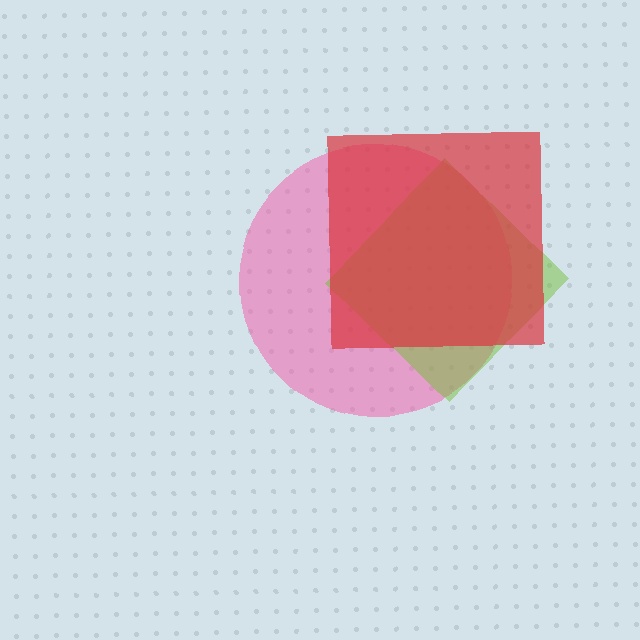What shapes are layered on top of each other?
The layered shapes are: a pink circle, a lime diamond, a red square.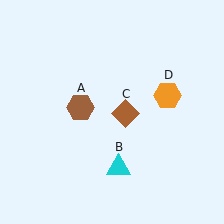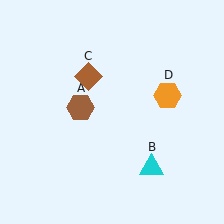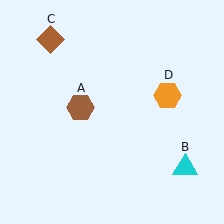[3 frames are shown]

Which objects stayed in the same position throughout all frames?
Brown hexagon (object A) and orange hexagon (object D) remained stationary.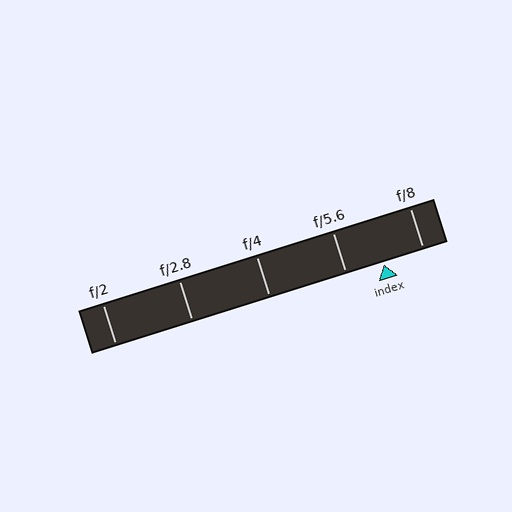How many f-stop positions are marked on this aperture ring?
There are 5 f-stop positions marked.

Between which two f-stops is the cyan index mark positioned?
The index mark is between f/5.6 and f/8.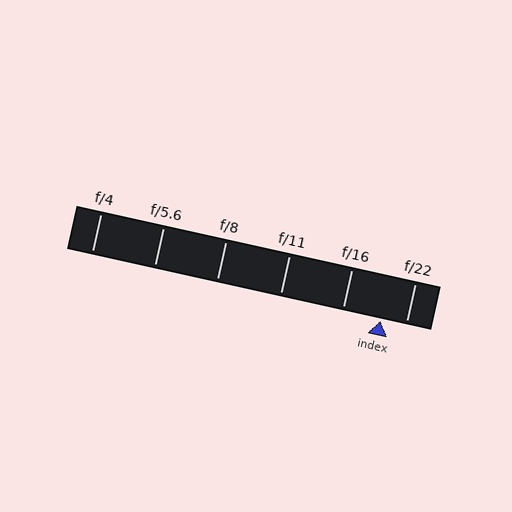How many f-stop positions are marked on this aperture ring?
There are 6 f-stop positions marked.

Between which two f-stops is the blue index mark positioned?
The index mark is between f/16 and f/22.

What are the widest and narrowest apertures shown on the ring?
The widest aperture shown is f/4 and the narrowest is f/22.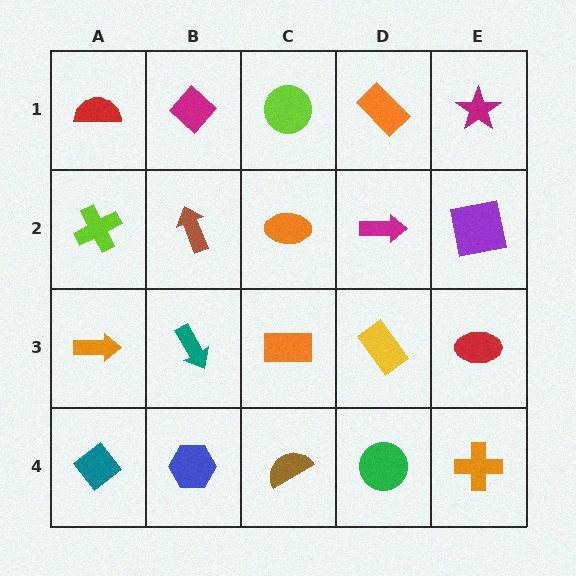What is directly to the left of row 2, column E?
A magenta arrow.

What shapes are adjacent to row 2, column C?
A lime circle (row 1, column C), an orange rectangle (row 3, column C), a brown arrow (row 2, column B), a magenta arrow (row 2, column D).